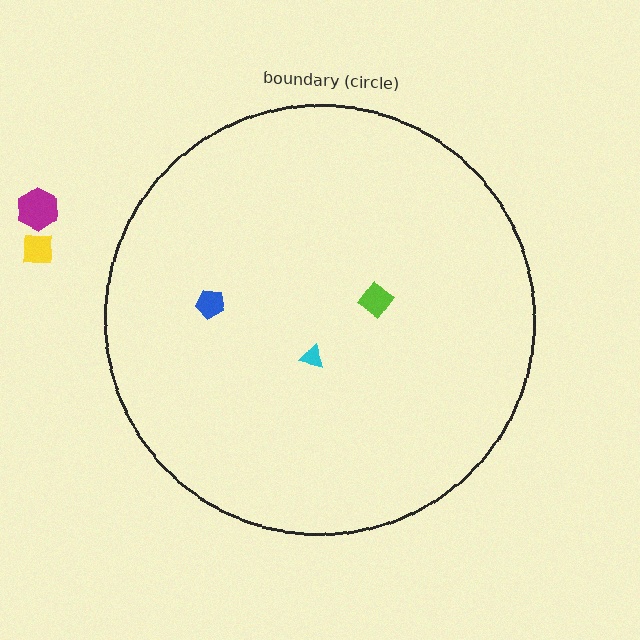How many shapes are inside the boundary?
3 inside, 2 outside.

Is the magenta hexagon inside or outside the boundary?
Outside.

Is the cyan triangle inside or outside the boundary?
Inside.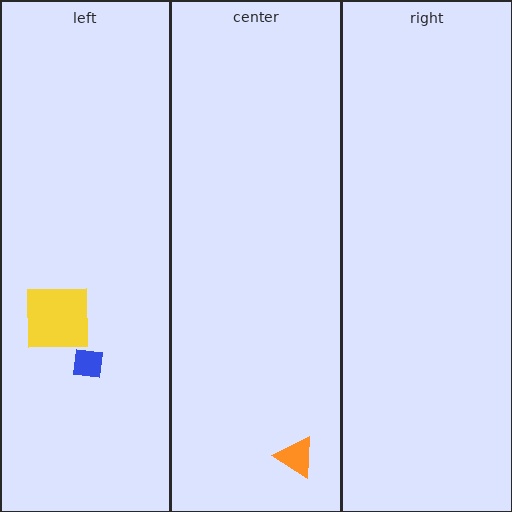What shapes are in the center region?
The orange triangle.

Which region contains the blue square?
The left region.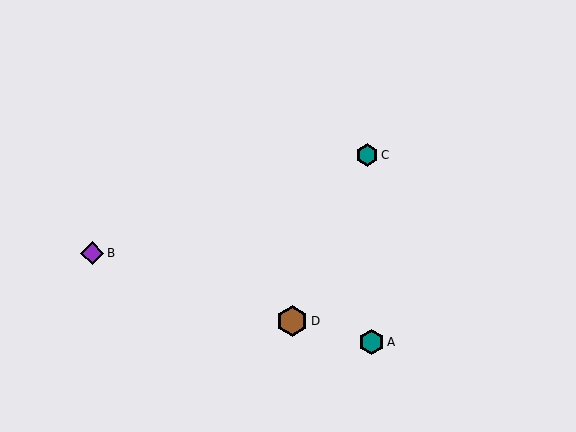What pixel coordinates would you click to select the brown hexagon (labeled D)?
Click at (292, 321) to select the brown hexagon D.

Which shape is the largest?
The brown hexagon (labeled D) is the largest.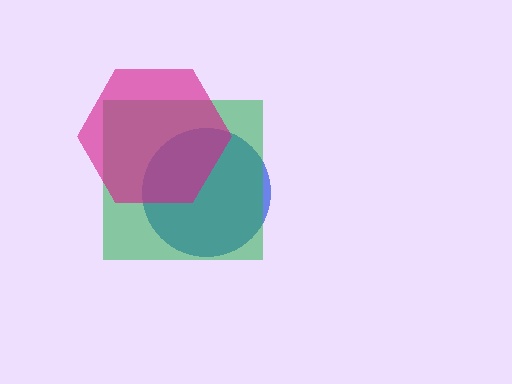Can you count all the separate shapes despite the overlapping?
Yes, there are 3 separate shapes.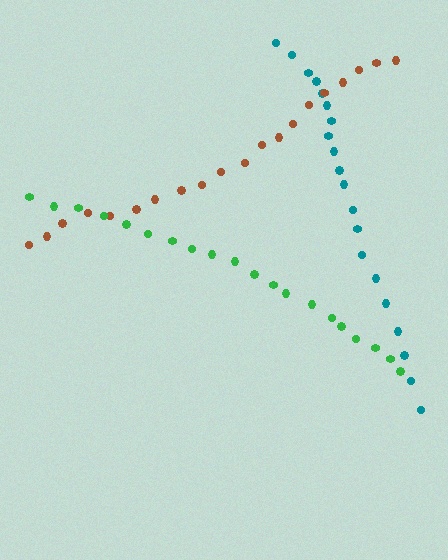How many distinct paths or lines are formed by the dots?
There are 3 distinct paths.